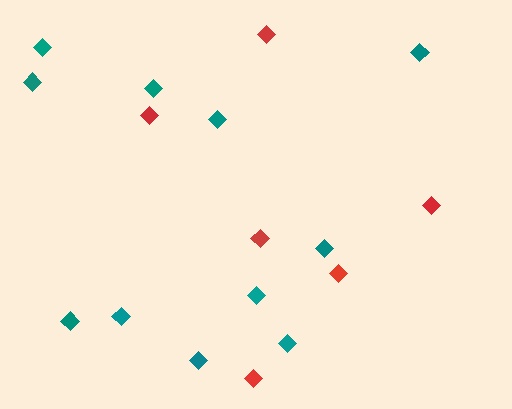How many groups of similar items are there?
There are 2 groups: one group of red diamonds (6) and one group of teal diamonds (11).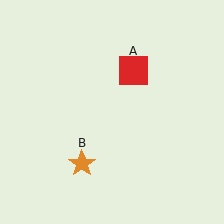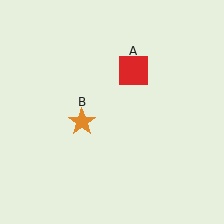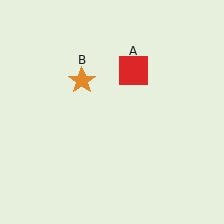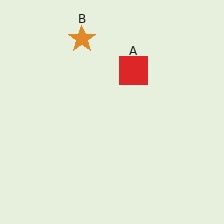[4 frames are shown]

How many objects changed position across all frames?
1 object changed position: orange star (object B).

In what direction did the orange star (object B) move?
The orange star (object B) moved up.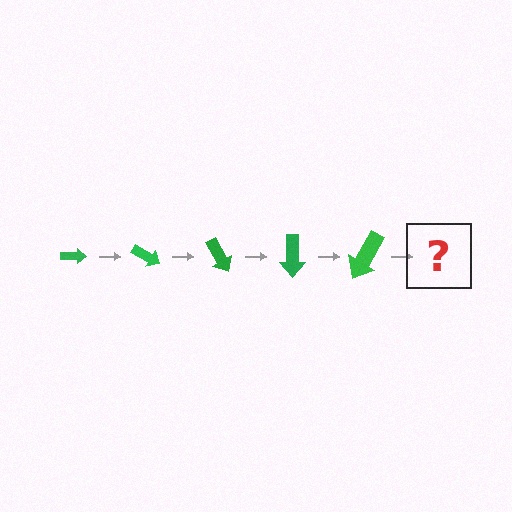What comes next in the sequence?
The next element should be an arrow, larger than the previous one and rotated 150 degrees from the start.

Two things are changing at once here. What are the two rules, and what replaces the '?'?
The two rules are that the arrow grows larger each step and it rotates 30 degrees each step. The '?' should be an arrow, larger than the previous one and rotated 150 degrees from the start.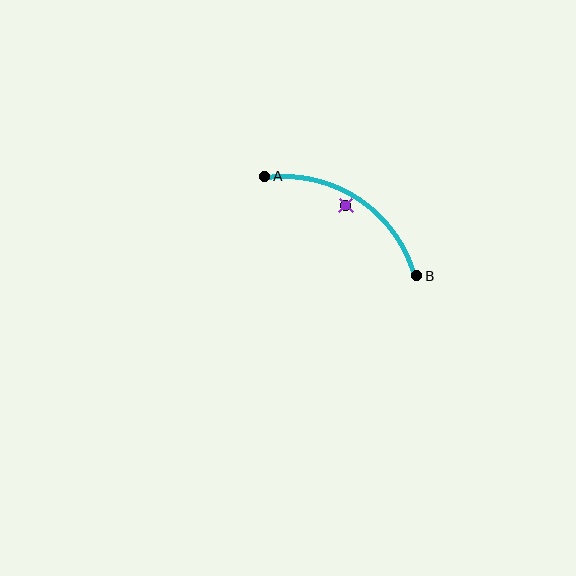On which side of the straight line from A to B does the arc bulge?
The arc bulges above the straight line connecting A and B.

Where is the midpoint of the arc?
The arc midpoint is the point on the curve farthest from the straight line joining A and B. It sits above that line.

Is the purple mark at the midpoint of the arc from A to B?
No — the purple mark does not lie on the arc at all. It sits slightly inside the curve.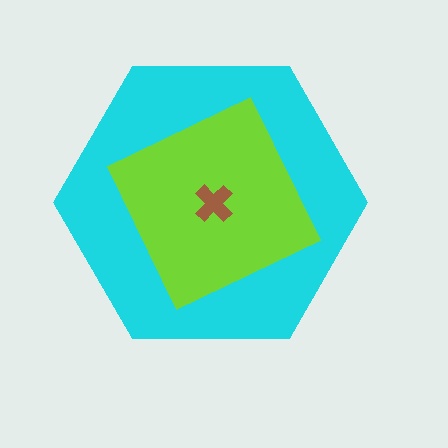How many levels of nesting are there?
3.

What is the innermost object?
The brown cross.